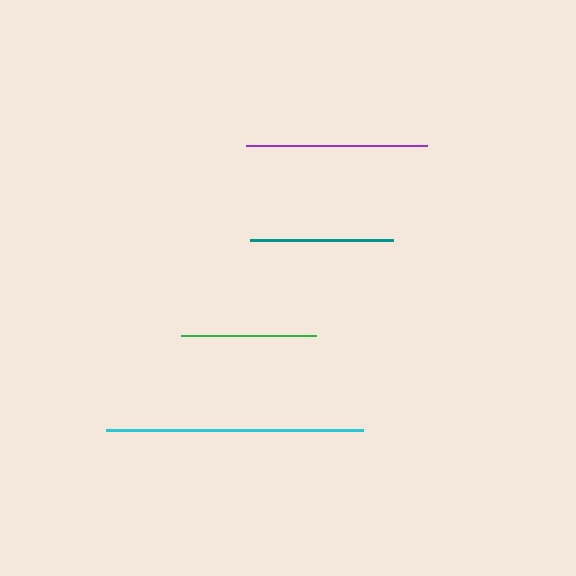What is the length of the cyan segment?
The cyan segment is approximately 257 pixels long.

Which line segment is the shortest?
The green line is the shortest at approximately 135 pixels.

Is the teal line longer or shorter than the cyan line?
The cyan line is longer than the teal line.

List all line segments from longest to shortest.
From longest to shortest: cyan, purple, teal, green.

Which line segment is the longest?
The cyan line is the longest at approximately 257 pixels.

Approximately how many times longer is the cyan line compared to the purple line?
The cyan line is approximately 1.4 times the length of the purple line.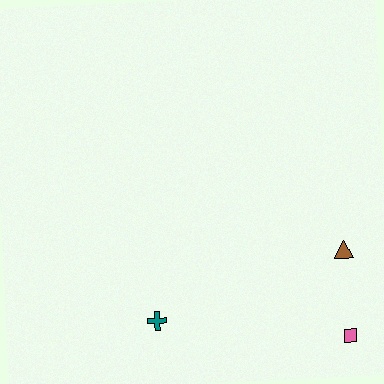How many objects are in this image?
There are 3 objects.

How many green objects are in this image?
There are no green objects.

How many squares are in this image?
There is 1 square.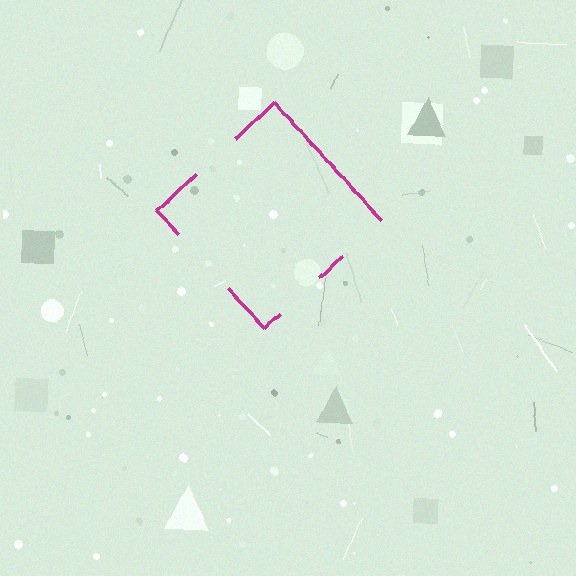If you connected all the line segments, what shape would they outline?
They would outline a diamond.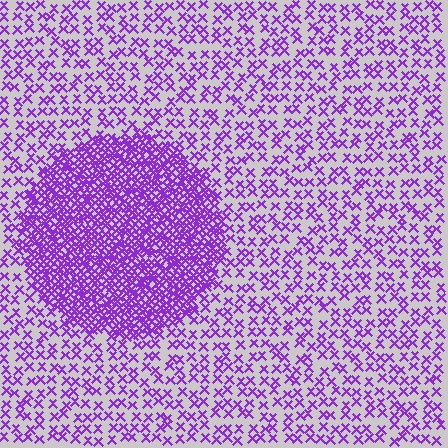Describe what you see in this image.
The image contains small purple elements arranged at two different densities. A circle-shaped region is visible where the elements are more densely packed than the surrounding area.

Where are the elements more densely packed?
The elements are more densely packed inside the circle boundary.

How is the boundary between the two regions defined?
The boundary is defined by a change in element density (approximately 3.0x ratio). All elements are the same color, size, and shape.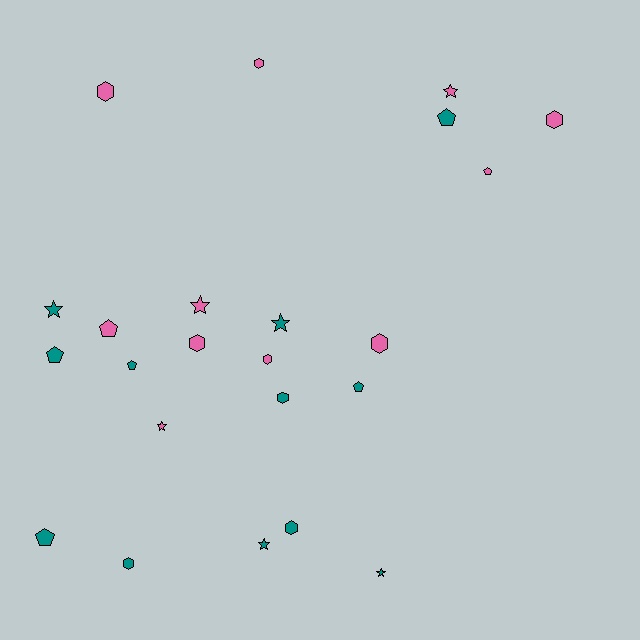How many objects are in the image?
There are 23 objects.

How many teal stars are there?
There are 4 teal stars.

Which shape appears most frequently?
Hexagon, with 9 objects.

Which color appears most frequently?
Teal, with 12 objects.